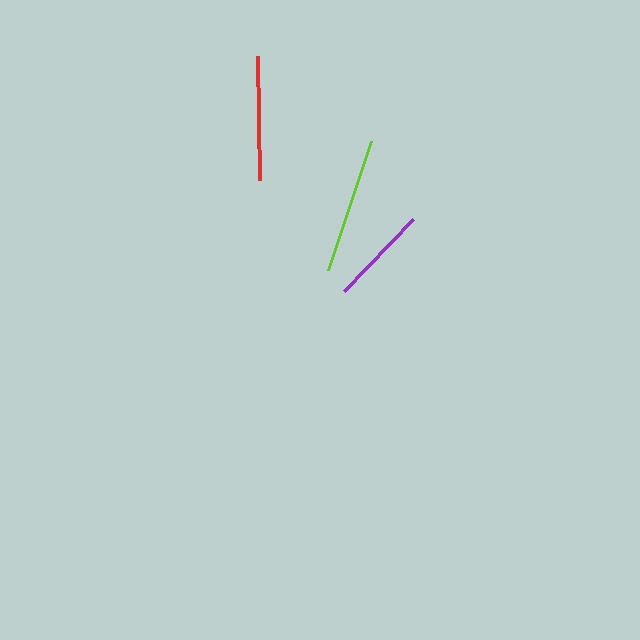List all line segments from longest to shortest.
From longest to shortest: lime, red, purple.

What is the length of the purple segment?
The purple segment is approximately 100 pixels long.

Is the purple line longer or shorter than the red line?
The red line is longer than the purple line.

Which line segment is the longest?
The lime line is the longest at approximately 135 pixels.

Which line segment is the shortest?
The purple line is the shortest at approximately 100 pixels.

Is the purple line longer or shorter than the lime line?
The lime line is longer than the purple line.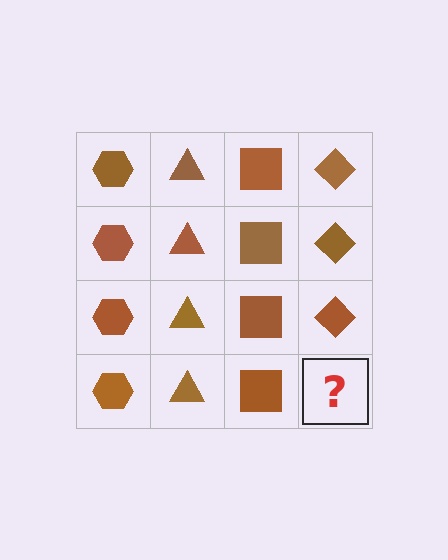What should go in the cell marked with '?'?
The missing cell should contain a brown diamond.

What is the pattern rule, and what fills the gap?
The rule is that each column has a consistent shape. The gap should be filled with a brown diamond.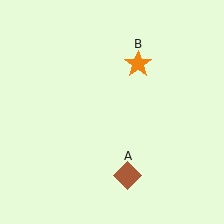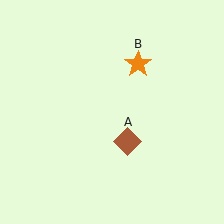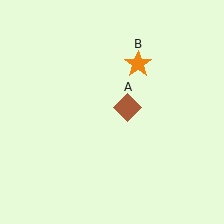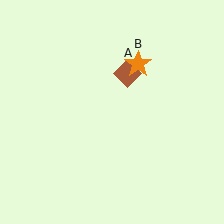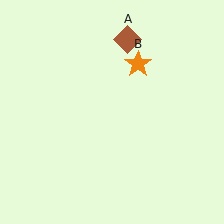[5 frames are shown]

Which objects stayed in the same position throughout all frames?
Orange star (object B) remained stationary.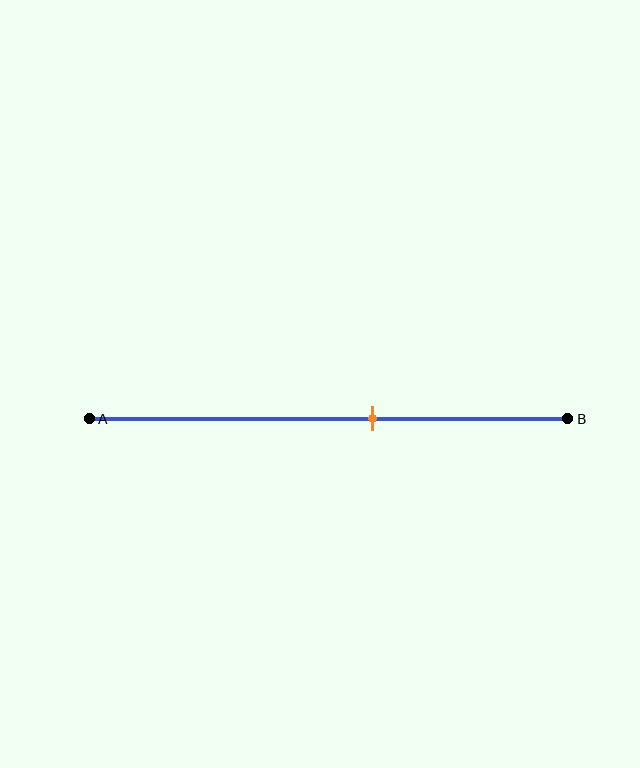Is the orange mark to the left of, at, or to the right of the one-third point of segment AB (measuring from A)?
The orange mark is to the right of the one-third point of segment AB.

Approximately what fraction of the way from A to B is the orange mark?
The orange mark is approximately 60% of the way from A to B.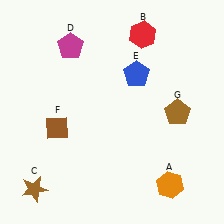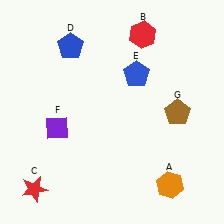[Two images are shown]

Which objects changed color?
C changed from brown to red. D changed from magenta to blue. F changed from brown to purple.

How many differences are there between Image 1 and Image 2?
There are 3 differences between the two images.